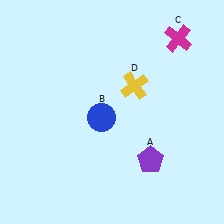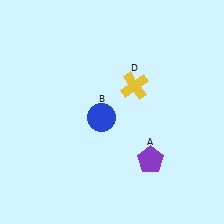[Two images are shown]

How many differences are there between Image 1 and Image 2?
There is 1 difference between the two images.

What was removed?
The magenta cross (C) was removed in Image 2.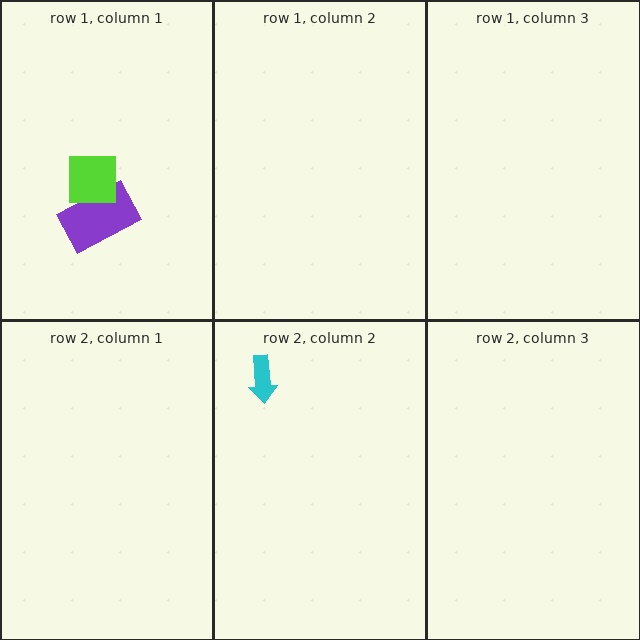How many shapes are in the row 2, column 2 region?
1.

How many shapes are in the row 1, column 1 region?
2.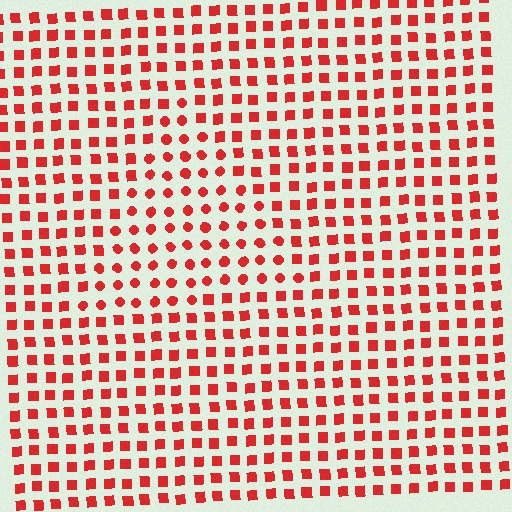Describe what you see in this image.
The image is filled with small red elements arranged in a uniform grid. A triangle-shaped region contains circles, while the surrounding area contains squares. The boundary is defined purely by the change in element shape.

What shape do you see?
I see a triangle.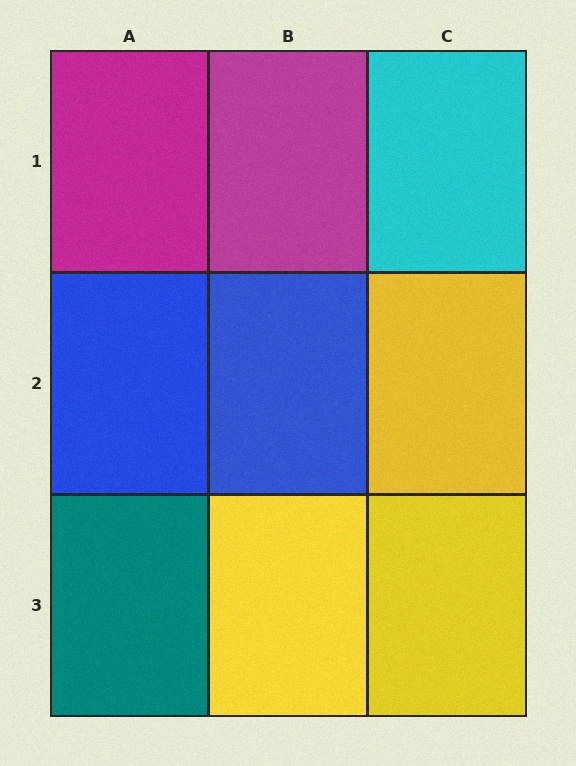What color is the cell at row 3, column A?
Teal.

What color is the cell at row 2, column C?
Yellow.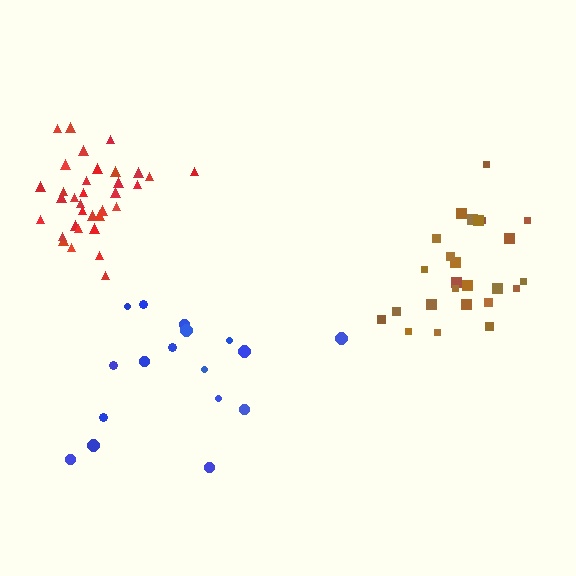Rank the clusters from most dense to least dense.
red, brown, blue.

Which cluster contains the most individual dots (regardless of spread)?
Red (34).